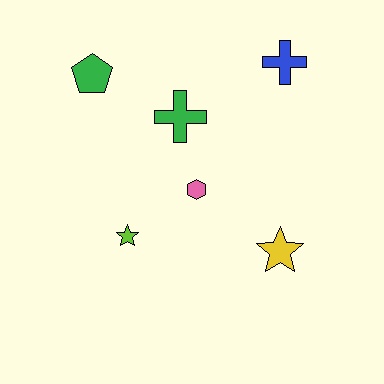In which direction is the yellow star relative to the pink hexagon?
The yellow star is to the right of the pink hexagon.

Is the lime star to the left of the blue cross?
Yes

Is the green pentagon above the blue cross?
No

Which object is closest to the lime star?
The pink hexagon is closest to the lime star.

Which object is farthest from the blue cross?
The lime star is farthest from the blue cross.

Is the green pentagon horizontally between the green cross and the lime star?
No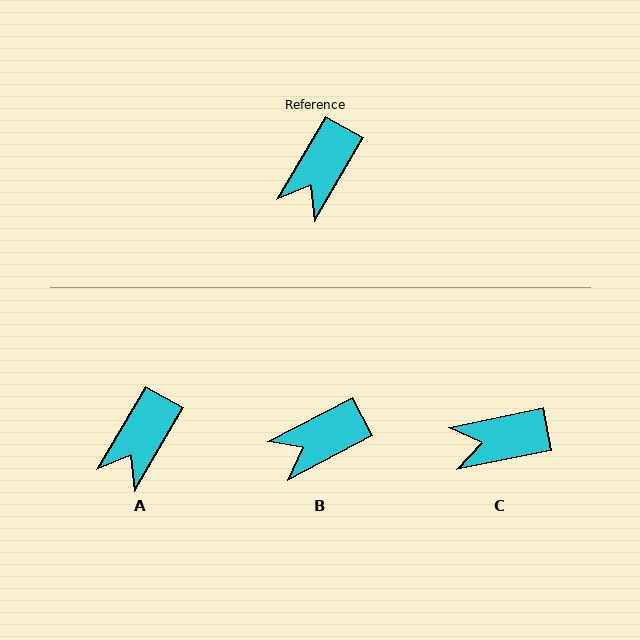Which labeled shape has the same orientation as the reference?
A.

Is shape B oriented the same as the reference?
No, it is off by about 32 degrees.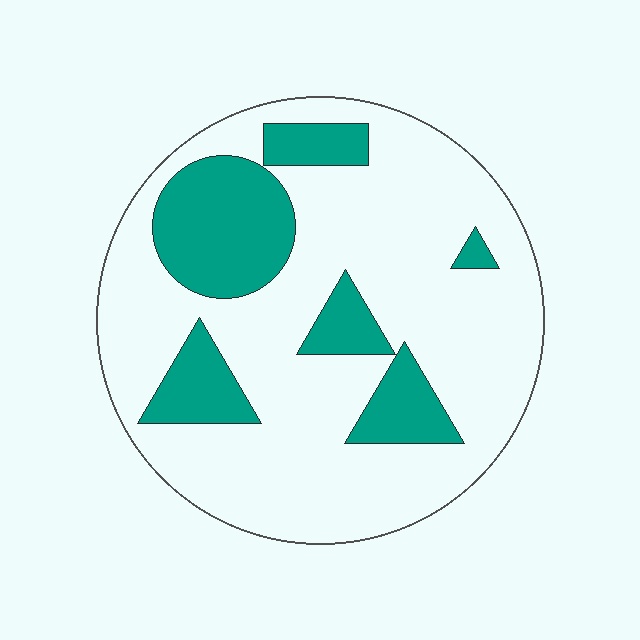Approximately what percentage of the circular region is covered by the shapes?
Approximately 25%.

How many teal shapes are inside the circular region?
6.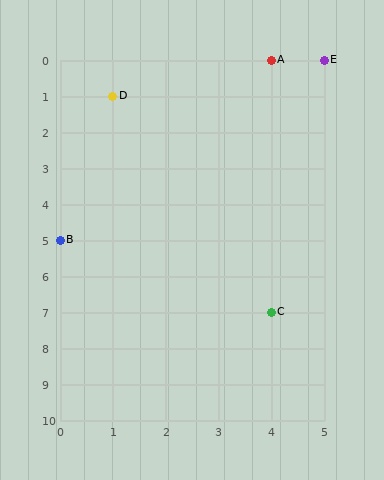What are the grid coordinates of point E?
Point E is at grid coordinates (5, 0).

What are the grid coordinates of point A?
Point A is at grid coordinates (4, 0).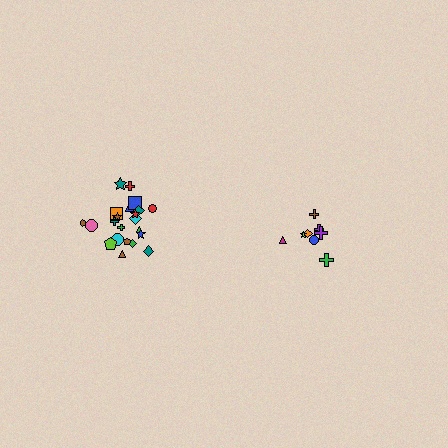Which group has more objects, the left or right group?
The left group.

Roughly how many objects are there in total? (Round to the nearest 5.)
Roughly 30 objects in total.